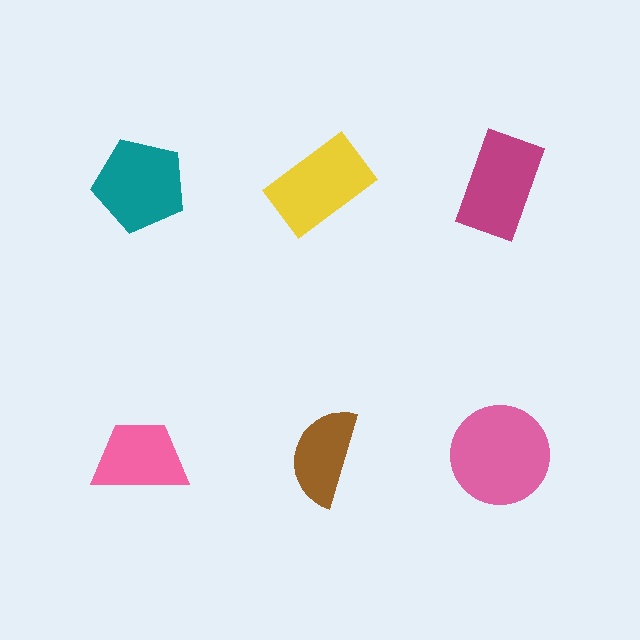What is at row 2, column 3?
A pink circle.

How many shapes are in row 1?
3 shapes.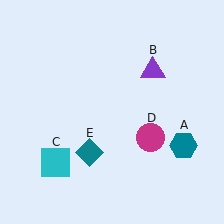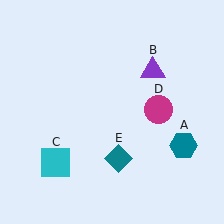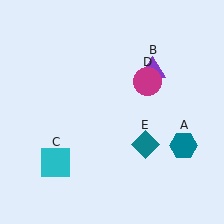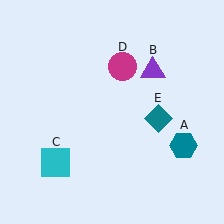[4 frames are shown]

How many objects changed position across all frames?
2 objects changed position: magenta circle (object D), teal diamond (object E).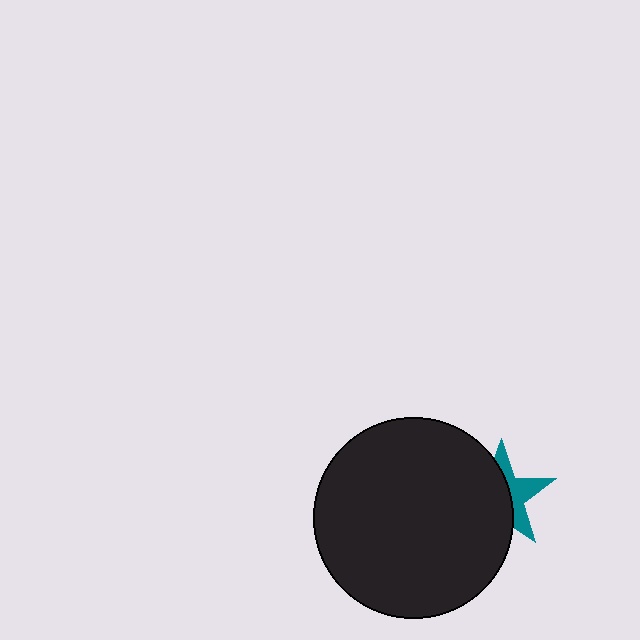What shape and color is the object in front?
The object in front is a black circle.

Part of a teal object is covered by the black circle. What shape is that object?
It is a star.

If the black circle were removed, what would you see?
You would see the complete teal star.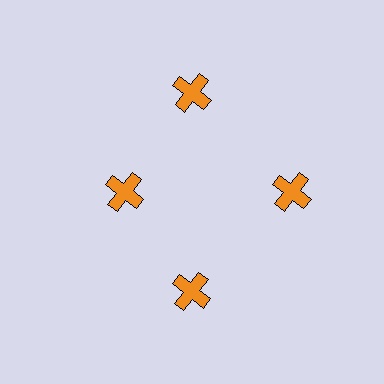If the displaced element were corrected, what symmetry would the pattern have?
It would have 4-fold rotational symmetry — the pattern would map onto itself every 90 degrees.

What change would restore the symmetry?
The symmetry would be restored by moving it outward, back onto the ring so that all 4 crosses sit at equal angles and equal distance from the center.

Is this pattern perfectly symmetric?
No. The 4 orange crosses are arranged in a ring, but one element near the 9 o'clock position is pulled inward toward the center, breaking the 4-fold rotational symmetry.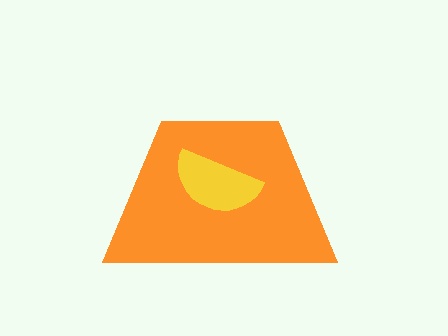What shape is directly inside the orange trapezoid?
The yellow semicircle.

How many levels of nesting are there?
2.